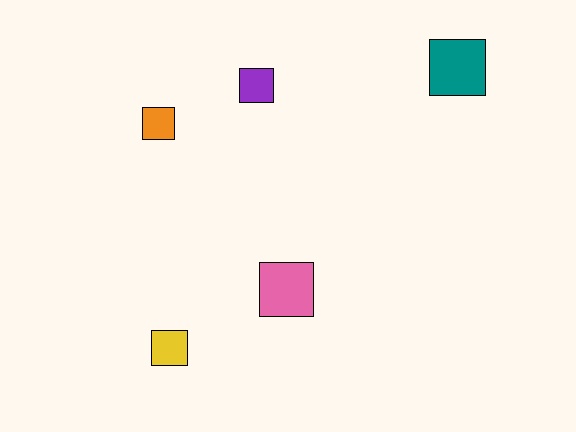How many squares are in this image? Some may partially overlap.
There are 5 squares.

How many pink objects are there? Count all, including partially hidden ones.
There is 1 pink object.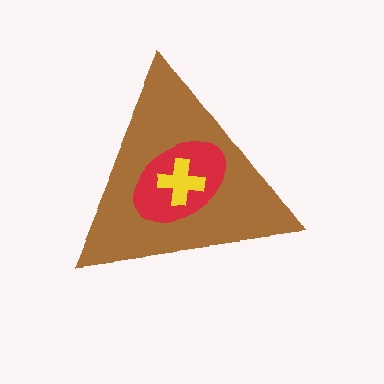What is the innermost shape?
The yellow cross.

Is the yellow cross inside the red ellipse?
Yes.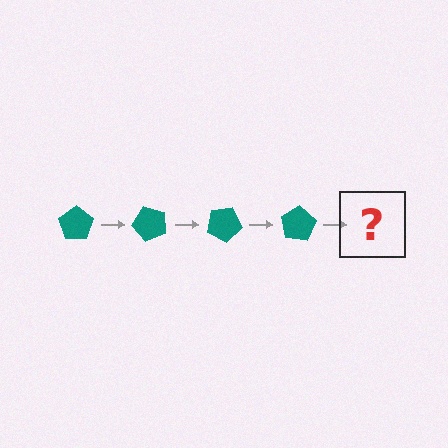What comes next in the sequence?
The next element should be a teal pentagon rotated 200 degrees.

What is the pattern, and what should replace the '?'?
The pattern is that the pentagon rotates 50 degrees each step. The '?' should be a teal pentagon rotated 200 degrees.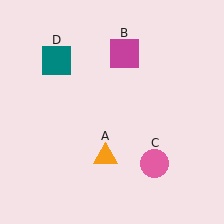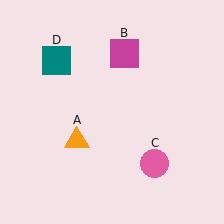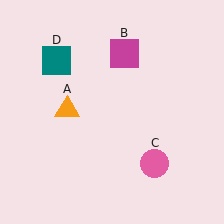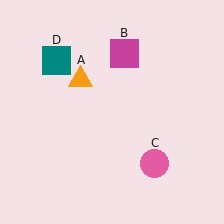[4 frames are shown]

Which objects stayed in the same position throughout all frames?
Magenta square (object B) and pink circle (object C) and teal square (object D) remained stationary.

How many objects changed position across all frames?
1 object changed position: orange triangle (object A).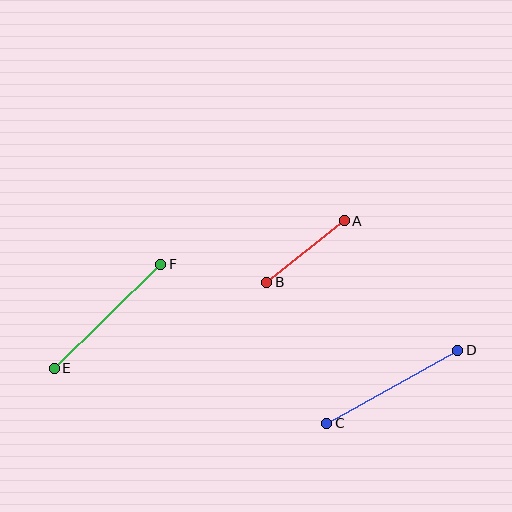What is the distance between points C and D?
The distance is approximately 150 pixels.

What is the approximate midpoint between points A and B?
The midpoint is at approximately (305, 252) pixels.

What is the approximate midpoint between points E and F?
The midpoint is at approximately (108, 316) pixels.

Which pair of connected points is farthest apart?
Points C and D are farthest apart.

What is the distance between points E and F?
The distance is approximately 149 pixels.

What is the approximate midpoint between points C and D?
The midpoint is at approximately (392, 387) pixels.